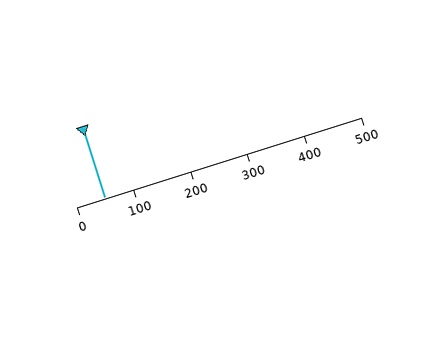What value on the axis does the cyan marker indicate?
The marker indicates approximately 50.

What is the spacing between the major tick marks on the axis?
The major ticks are spaced 100 apart.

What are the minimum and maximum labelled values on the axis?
The axis runs from 0 to 500.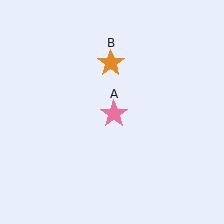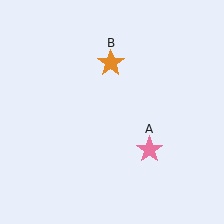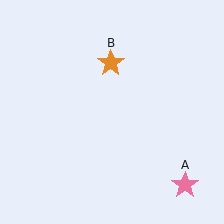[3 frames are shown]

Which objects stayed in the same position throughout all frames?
Orange star (object B) remained stationary.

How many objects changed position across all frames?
1 object changed position: pink star (object A).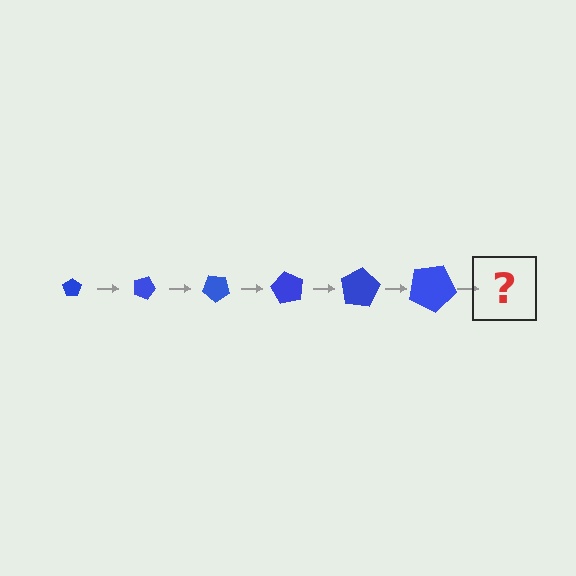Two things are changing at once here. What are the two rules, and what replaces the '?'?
The two rules are that the pentagon grows larger each step and it rotates 20 degrees each step. The '?' should be a pentagon, larger than the previous one and rotated 120 degrees from the start.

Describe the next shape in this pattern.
It should be a pentagon, larger than the previous one and rotated 120 degrees from the start.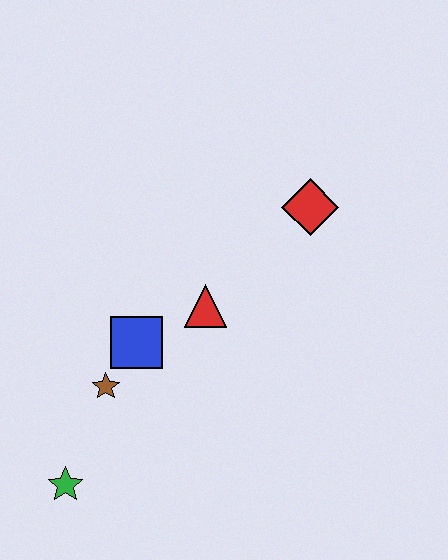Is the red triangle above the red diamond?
No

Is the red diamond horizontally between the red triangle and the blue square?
No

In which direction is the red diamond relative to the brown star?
The red diamond is to the right of the brown star.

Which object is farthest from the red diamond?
The green star is farthest from the red diamond.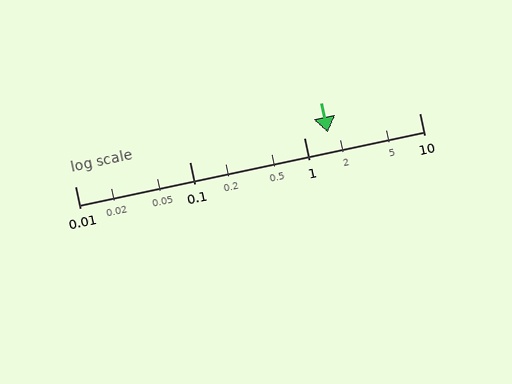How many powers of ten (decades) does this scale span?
The scale spans 3 decades, from 0.01 to 10.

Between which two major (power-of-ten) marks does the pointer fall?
The pointer is between 1 and 10.